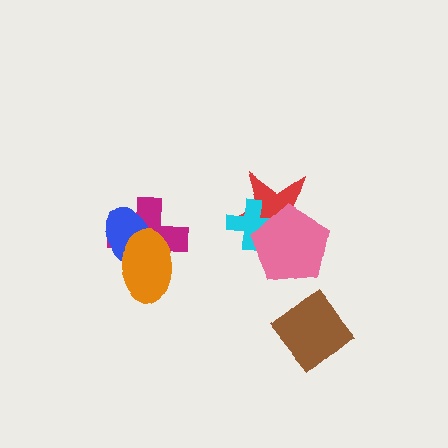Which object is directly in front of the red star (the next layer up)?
The cyan cross is directly in front of the red star.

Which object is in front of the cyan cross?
The pink pentagon is in front of the cyan cross.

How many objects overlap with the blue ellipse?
2 objects overlap with the blue ellipse.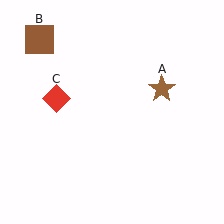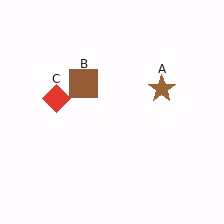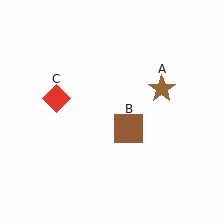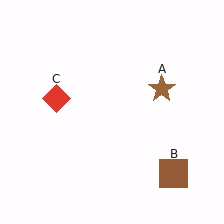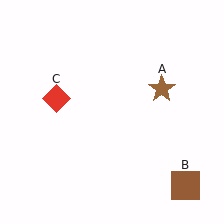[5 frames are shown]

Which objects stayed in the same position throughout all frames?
Brown star (object A) and red diamond (object C) remained stationary.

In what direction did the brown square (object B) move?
The brown square (object B) moved down and to the right.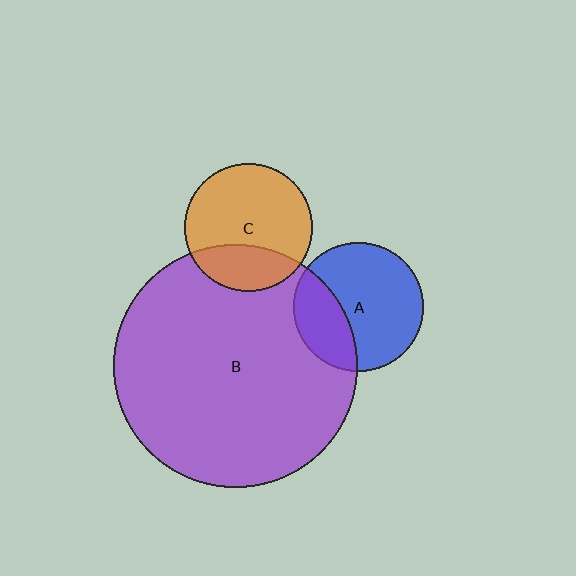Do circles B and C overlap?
Yes.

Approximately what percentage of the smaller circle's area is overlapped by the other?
Approximately 30%.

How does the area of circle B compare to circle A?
Approximately 3.5 times.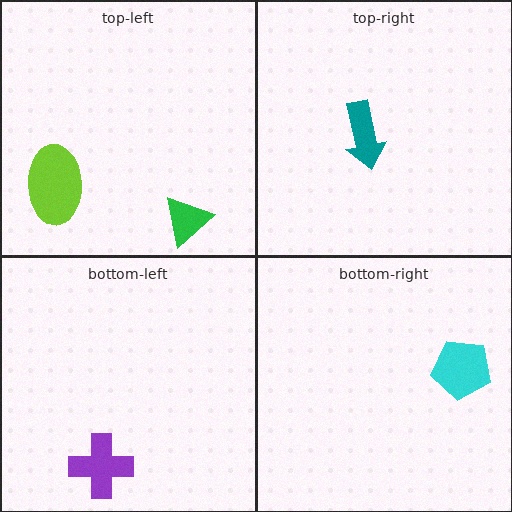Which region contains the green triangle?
The top-left region.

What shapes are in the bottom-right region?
The cyan pentagon.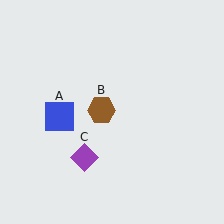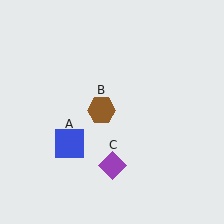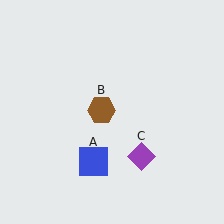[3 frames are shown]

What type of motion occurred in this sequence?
The blue square (object A), purple diamond (object C) rotated counterclockwise around the center of the scene.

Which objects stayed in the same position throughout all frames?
Brown hexagon (object B) remained stationary.